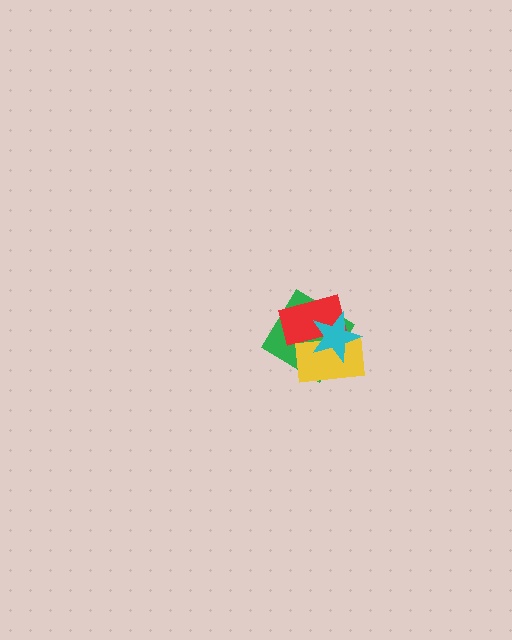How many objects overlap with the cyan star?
3 objects overlap with the cyan star.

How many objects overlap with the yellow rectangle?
3 objects overlap with the yellow rectangle.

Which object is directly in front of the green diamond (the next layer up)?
The red rectangle is directly in front of the green diamond.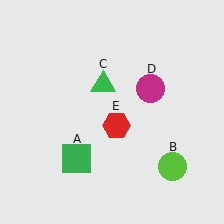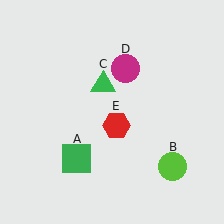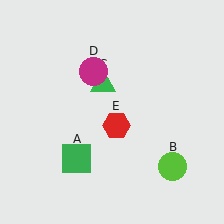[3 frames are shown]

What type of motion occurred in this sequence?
The magenta circle (object D) rotated counterclockwise around the center of the scene.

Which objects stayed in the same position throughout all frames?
Green square (object A) and lime circle (object B) and green triangle (object C) and red hexagon (object E) remained stationary.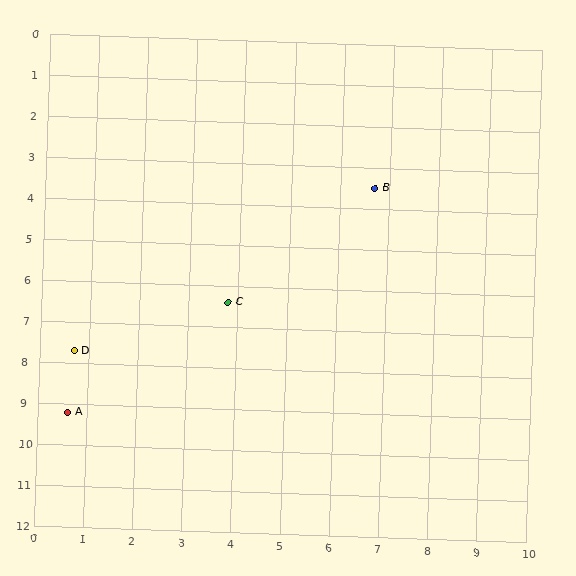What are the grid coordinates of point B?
Point B is at approximately (6.7, 3.5).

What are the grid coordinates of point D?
Point D is at approximately (0.7, 7.7).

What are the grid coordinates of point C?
Point C is at approximately (3.8, 6.4).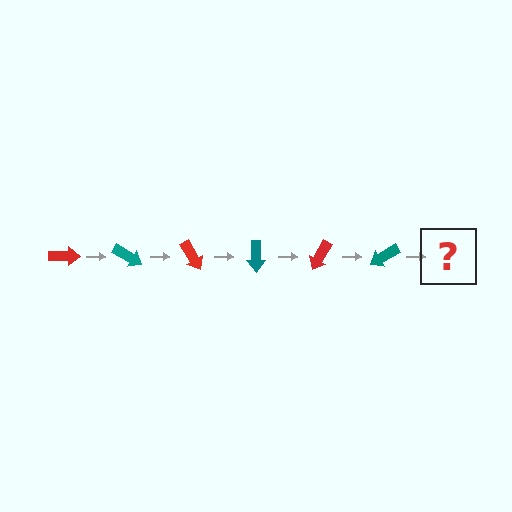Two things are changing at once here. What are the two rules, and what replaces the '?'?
The two rules are that it rotates 30 degrees each step and the color cycles through red and teal. The '?' should be a red arrow, rotated 180 degrees from the start.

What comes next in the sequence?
The next element should be a red arrow, rotated 180 degrees from the start.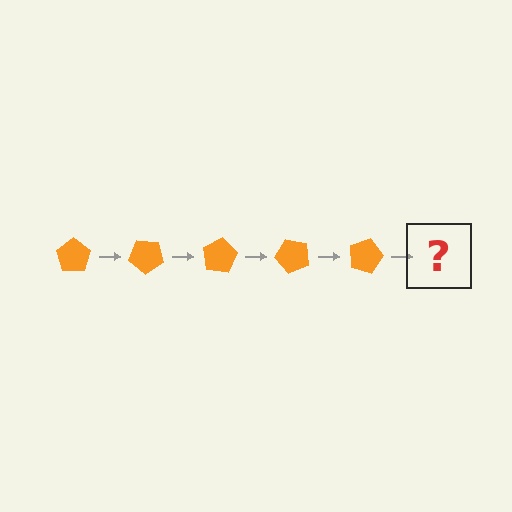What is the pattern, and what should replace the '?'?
The pattern is that the pentagon rotates 40 degrees each step. The '?' should be an orange pentagon rotated 200 degrees.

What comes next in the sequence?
The next element should be an orange pentagon rotated 200 degrees.